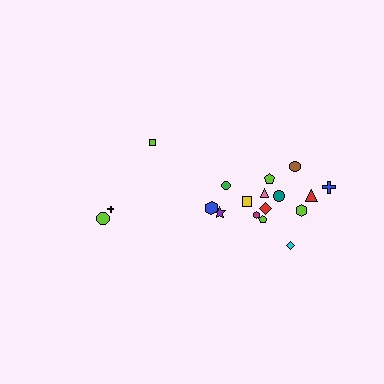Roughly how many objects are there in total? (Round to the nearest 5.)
Roughly 20 objects in total.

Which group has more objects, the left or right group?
The right group.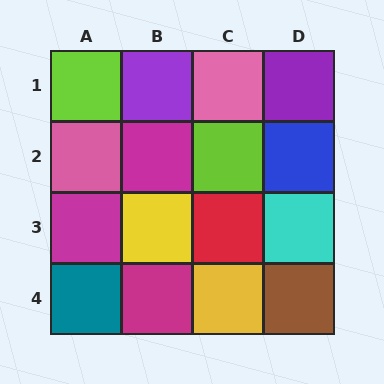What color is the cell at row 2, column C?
Lime.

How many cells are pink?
2 cells are pink.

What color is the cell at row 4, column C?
Yellow.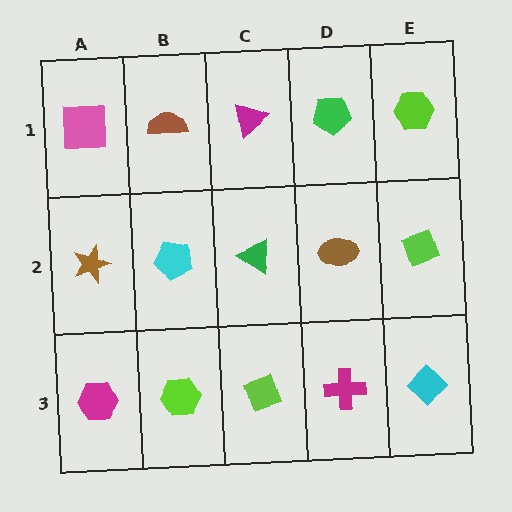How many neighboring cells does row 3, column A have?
2.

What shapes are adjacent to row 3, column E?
A lime diamond (row 2, column E), a magenta cross (row 3, column D).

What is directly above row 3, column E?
A lime diamond.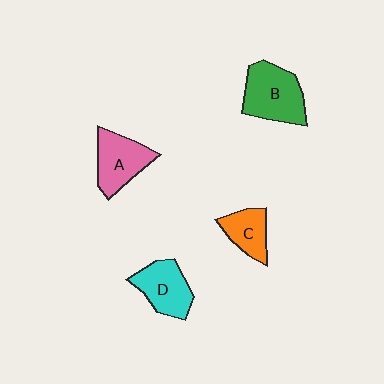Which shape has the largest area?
Shape B (green).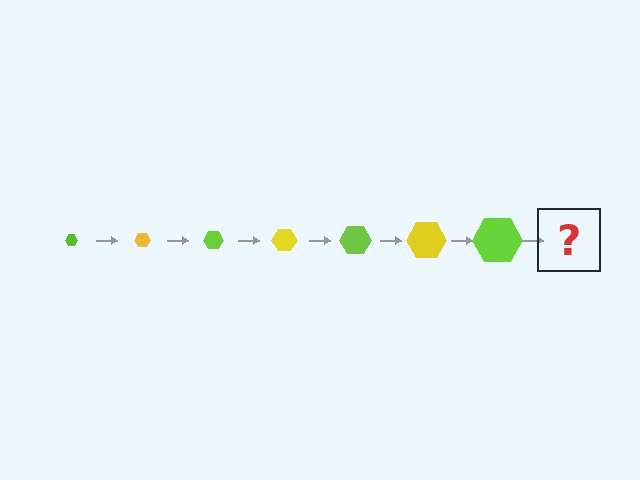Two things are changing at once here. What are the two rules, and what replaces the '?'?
The two rules are that the hexagon grows larger each step and the color cycles through lime and yellow. The '?' should be a yellow hexagon, larger than the previous one.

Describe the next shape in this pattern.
It should be a yellow hexagon, larger than the previous one.